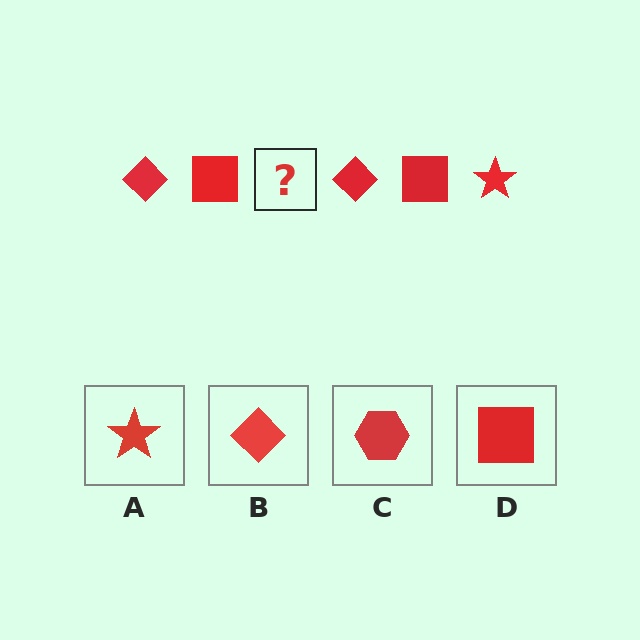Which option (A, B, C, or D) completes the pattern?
A.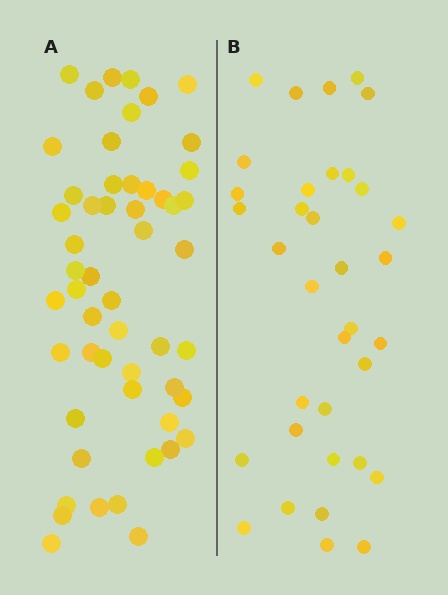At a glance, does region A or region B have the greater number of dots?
Region A (the left region) has more dots.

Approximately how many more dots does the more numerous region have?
Region A has approximately 20 more dots than region B.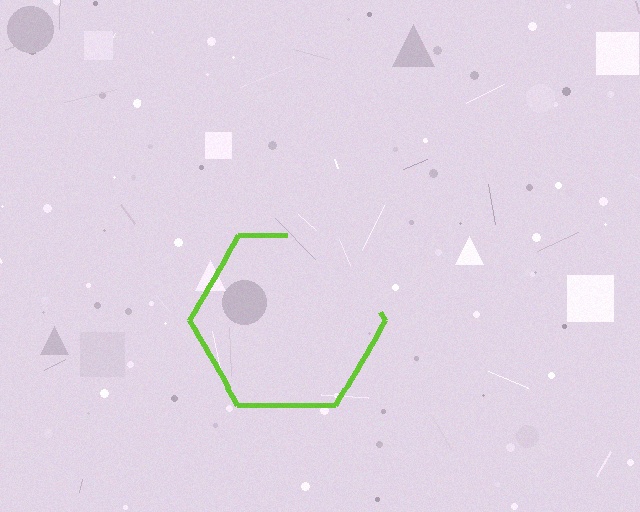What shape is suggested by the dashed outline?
The dashed outline suggests a hexagon.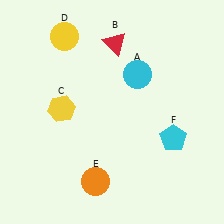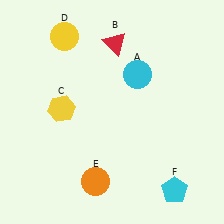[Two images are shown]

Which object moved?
The cyan pentagon (F) moved down.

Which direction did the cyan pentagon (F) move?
The cyan pentagon (F) moved down.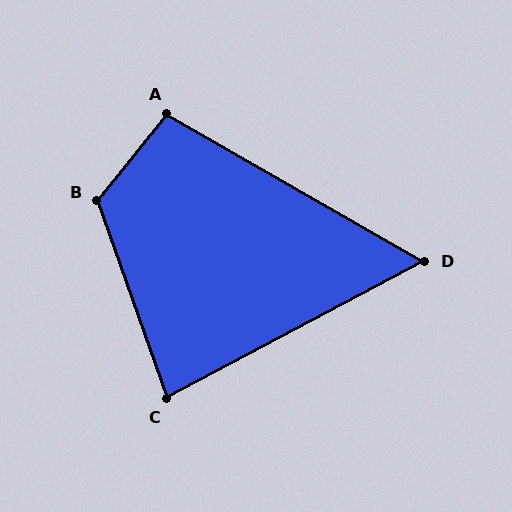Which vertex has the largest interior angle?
B, at approximately 122 degrees.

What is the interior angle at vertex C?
Approximately 81 degrees (acute).